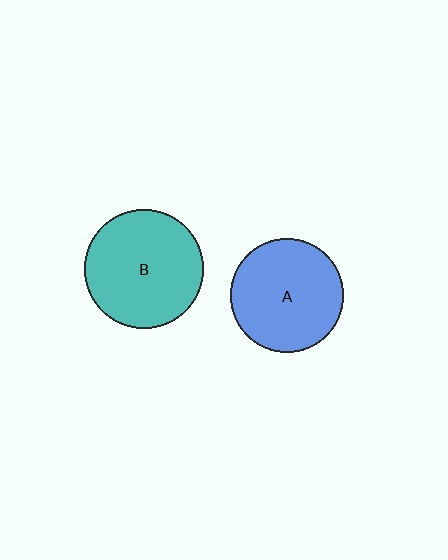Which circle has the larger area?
Circle B (teal).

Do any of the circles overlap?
No, none of the circles overlap.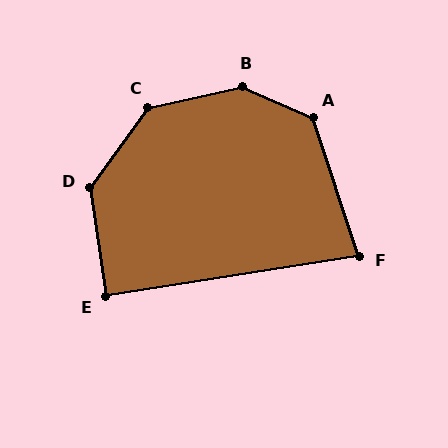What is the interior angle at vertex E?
Approximately 89 degrees (approximately right).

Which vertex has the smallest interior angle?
F, at approximately 81 degrees.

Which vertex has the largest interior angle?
B, at approximately 143 degrees.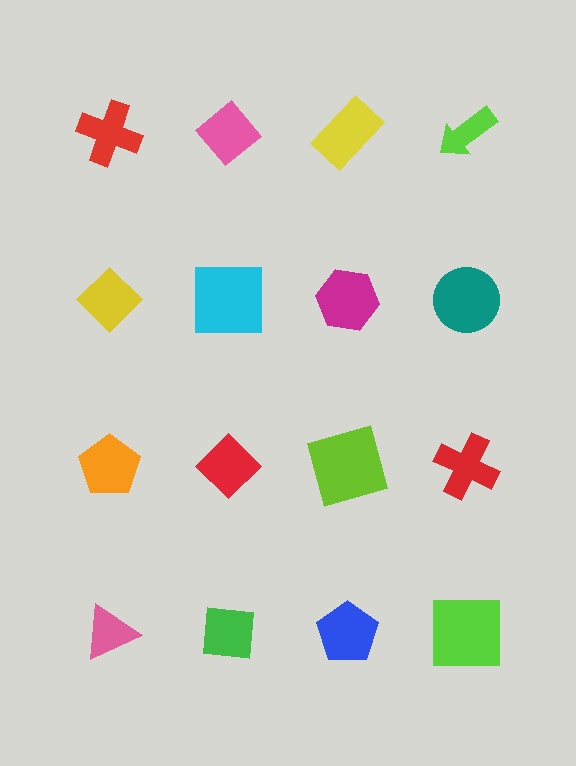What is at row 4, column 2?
A green square.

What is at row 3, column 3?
A lime square.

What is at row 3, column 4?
A red cross.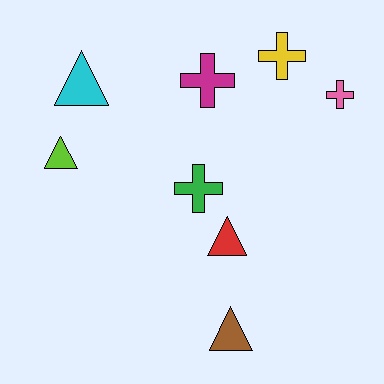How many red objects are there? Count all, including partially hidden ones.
There is 1 red object.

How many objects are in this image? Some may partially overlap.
There are 8 objects.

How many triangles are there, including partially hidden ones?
There are 4 triangles.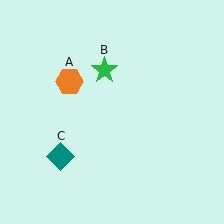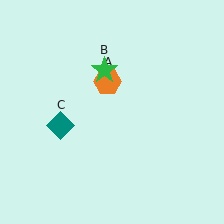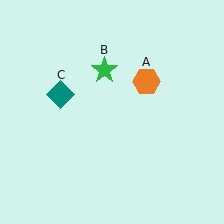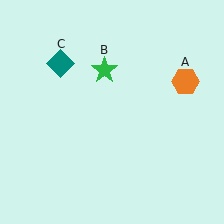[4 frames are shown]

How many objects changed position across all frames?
2 objects changed position: orange hexagon (object A), teal diamond (object C).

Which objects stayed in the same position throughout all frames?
Green star (object B) remained stationary.